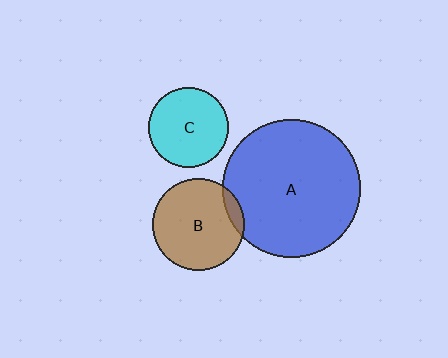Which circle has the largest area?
Circle A (blue).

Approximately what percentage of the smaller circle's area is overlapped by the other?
Approximately 10%.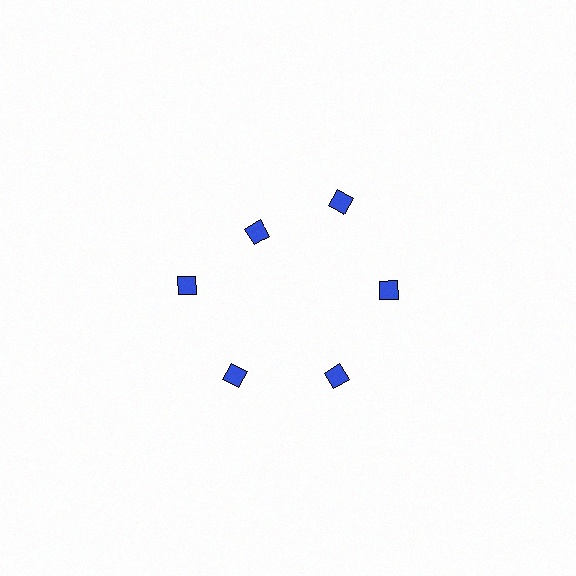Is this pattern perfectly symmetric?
No. The 6 blue diamonds are arranged in a ring, but one element near the 11 o'clock position is pulled inward toward the center, breaking the 6-fold rotational symmetry.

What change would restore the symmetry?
The symmetry would be restored by moving it outward, back onto the ring so that all 6 diamonds sit at equal angles and equal distance from the center.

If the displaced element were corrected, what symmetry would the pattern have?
It would have 6-fold rotational symmetry — the pattern would map onto itself every 60 degrees.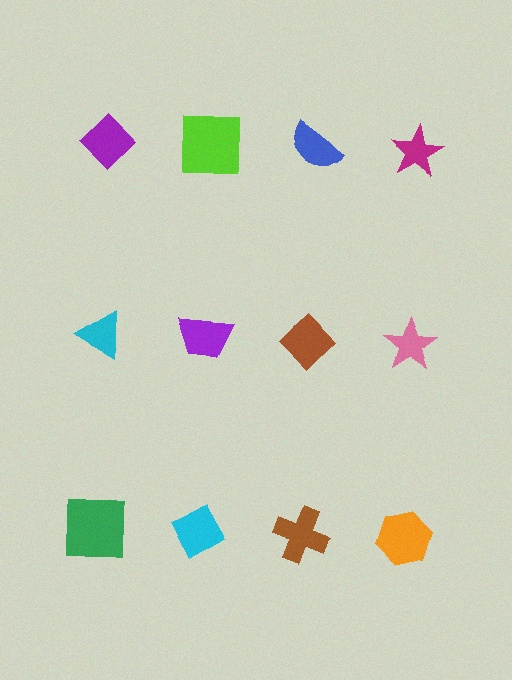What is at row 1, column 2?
A lime square.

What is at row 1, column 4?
A magenta star.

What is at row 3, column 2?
A cyan diamond.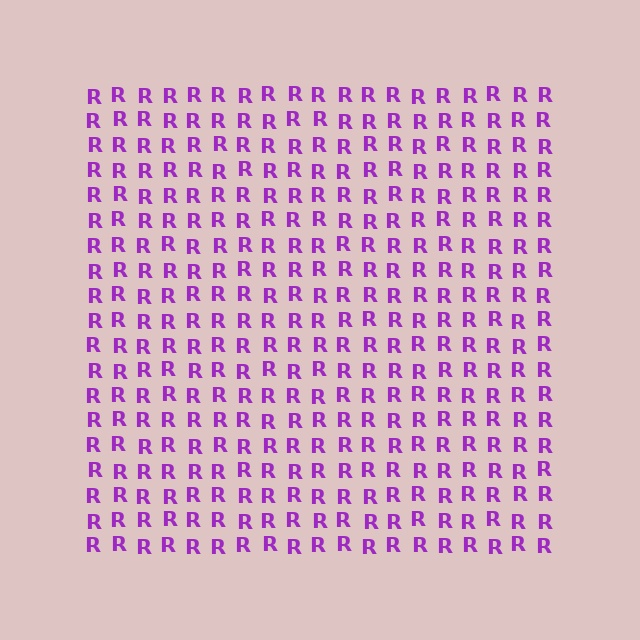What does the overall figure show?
The overall figure shows a square.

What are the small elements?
The small elements are letter R's.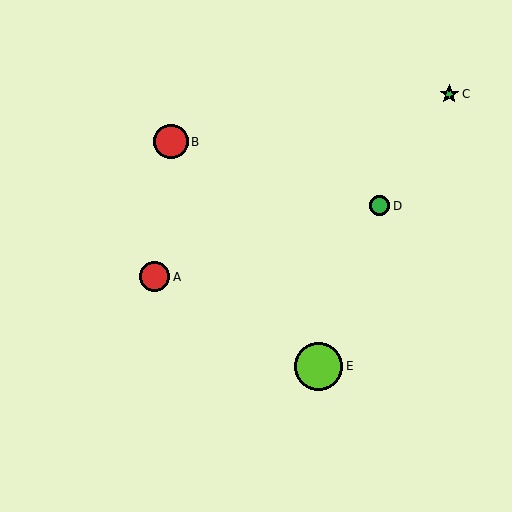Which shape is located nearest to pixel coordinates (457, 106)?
The green star (labeled C) at (449, 94) is nearest to that location.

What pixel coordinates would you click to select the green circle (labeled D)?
Click at (380, 206) to select the green circle D.